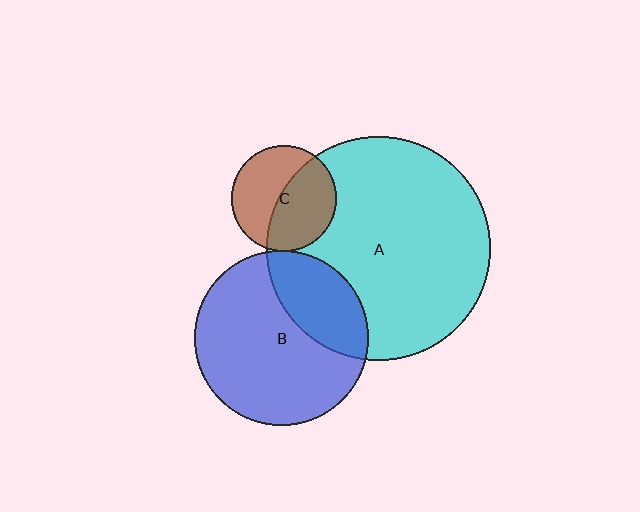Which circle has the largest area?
Circle A (cyan).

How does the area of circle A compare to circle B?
Approximately 1.7 times.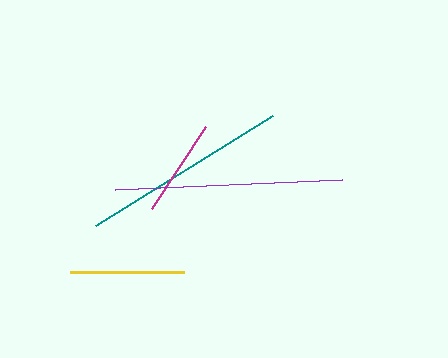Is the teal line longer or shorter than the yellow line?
The teal line is longer than the yellow line.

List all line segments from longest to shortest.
From longest to shortest: purple, teal, yellow, magenta.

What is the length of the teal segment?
The teal segment is approximately 208 pixels long.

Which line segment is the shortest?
The magenta line is the shortest at approximately 99 pixels.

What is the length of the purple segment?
The purple segment is approximately 227 pixels long.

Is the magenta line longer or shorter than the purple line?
The purple line is longer than the magenta line.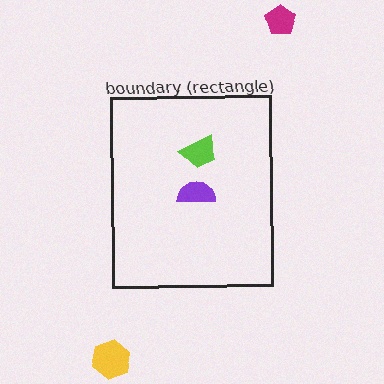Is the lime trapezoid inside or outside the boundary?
Inside.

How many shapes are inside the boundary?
2 inside, 2 outside.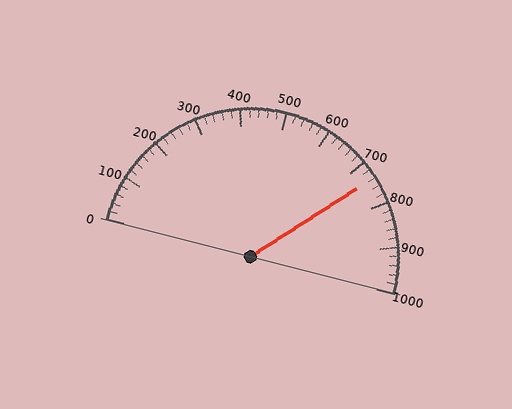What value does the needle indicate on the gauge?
The needle indicates approximately 740.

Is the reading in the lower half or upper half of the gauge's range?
The reading is in the upper half of the range (0 to 1000).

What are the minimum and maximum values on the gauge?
The gauge ranges from 0 to 1000.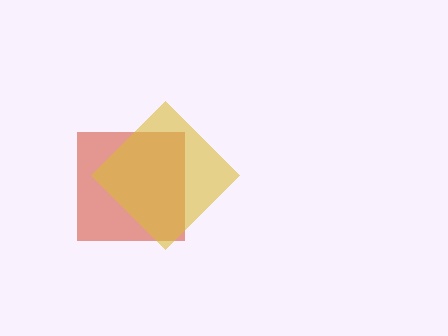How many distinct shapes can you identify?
There are 2 distinct shapes: a red square, a yellow diamond.